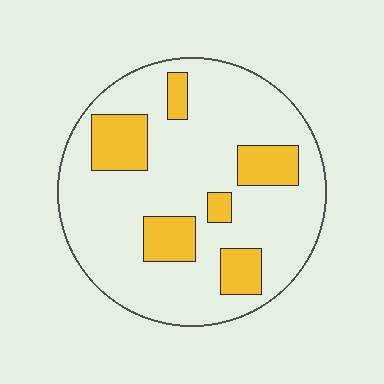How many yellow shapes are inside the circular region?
6.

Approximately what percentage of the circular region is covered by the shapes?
Approximately 20%.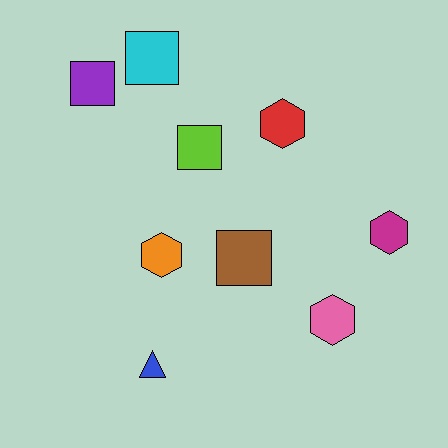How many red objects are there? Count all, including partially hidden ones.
There is 1 red object.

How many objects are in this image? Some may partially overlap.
There are 9 objects.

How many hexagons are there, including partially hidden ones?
There are 4 hexagons.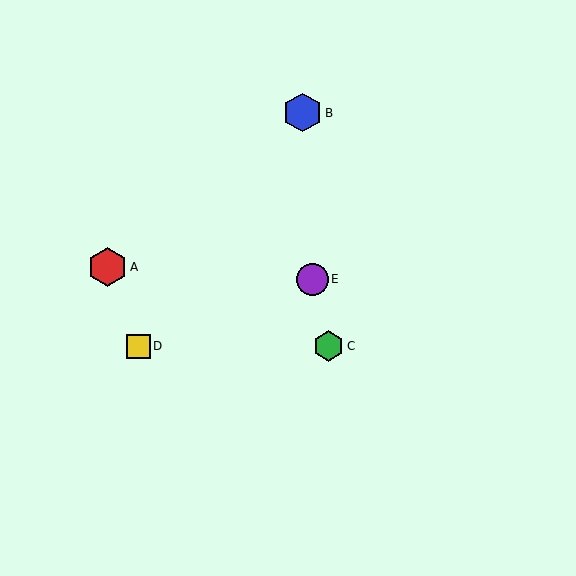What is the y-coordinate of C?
Object C is at y≈346.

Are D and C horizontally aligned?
Yes, both are at y≈346.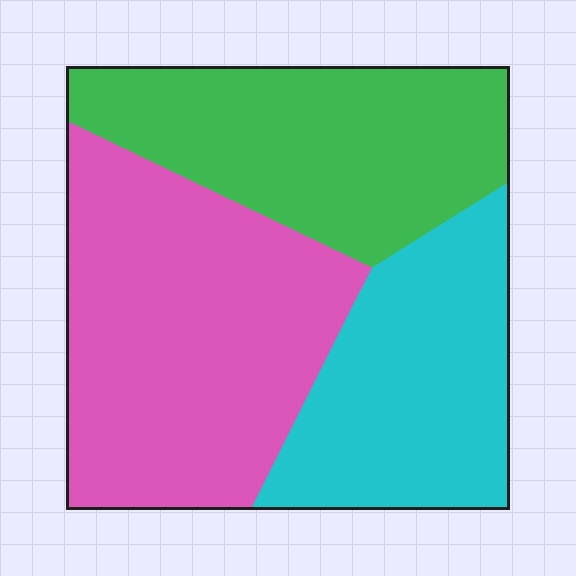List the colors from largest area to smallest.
From largest to smallest: pink, green, cyan.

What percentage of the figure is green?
Green covers 31% of the figure.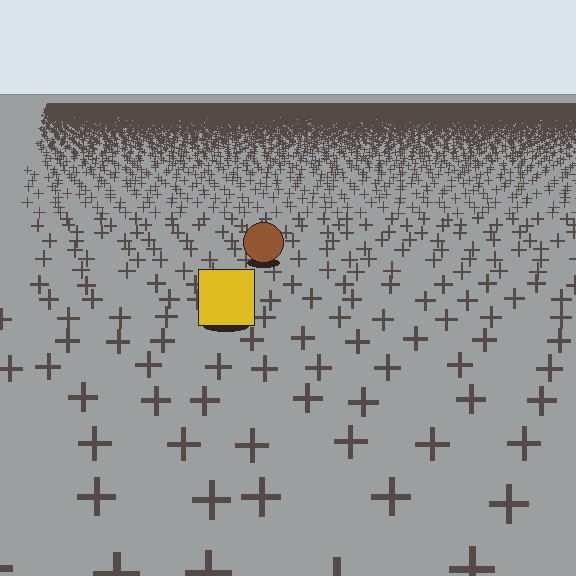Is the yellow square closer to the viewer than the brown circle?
Yes. The yellow square is closer — you can tell from the texture gradient: the ground texture is coarser near it.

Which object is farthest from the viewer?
The brown circle is farthest from the viewer. It appears smaller and the ground texture around it is denser.